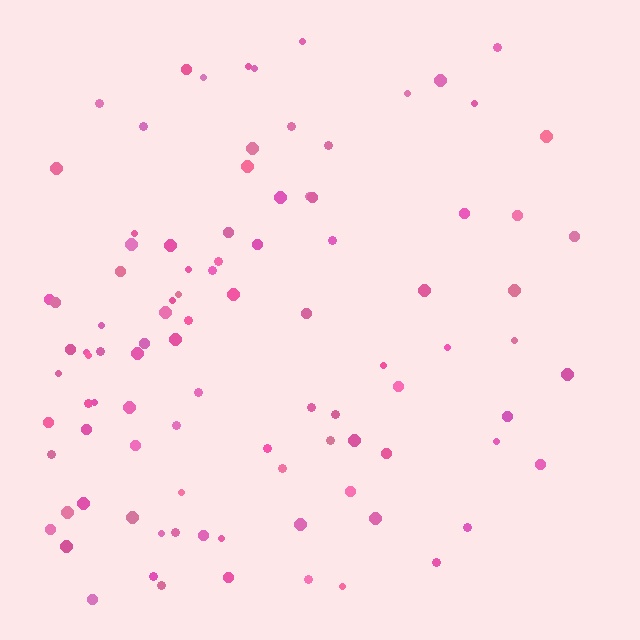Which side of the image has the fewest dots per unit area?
The right.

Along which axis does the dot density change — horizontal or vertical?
Horizontal.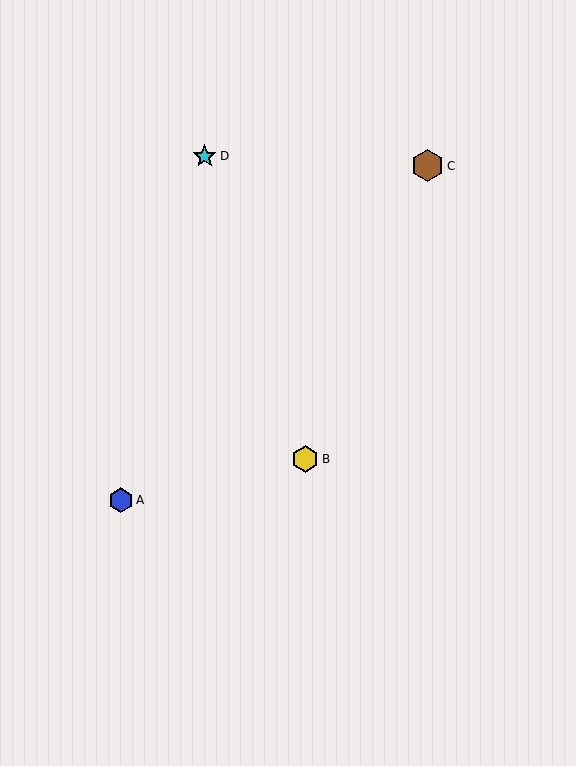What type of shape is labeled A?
Shape A is a blue hexagon.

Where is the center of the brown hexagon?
The center of the brown hexagon is at (428, 166).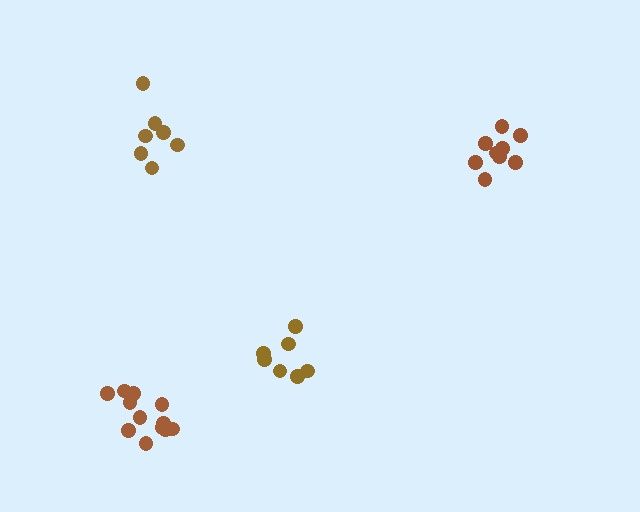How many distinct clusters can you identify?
There are 4 distinct clusters.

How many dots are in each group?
Group 1: 7 dots, Group 2: 13 dots, Group 3: 9 dots, Group 4: 7 dots (36 total).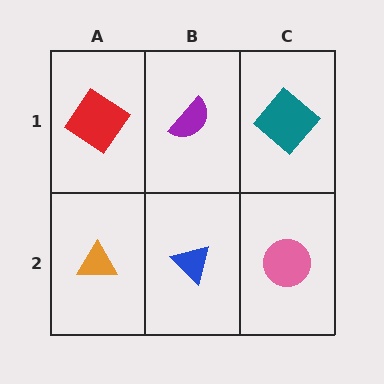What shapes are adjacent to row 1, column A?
An orange triangle (row 2, column A), a purple semicircle (row 1, column B).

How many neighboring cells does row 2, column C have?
2.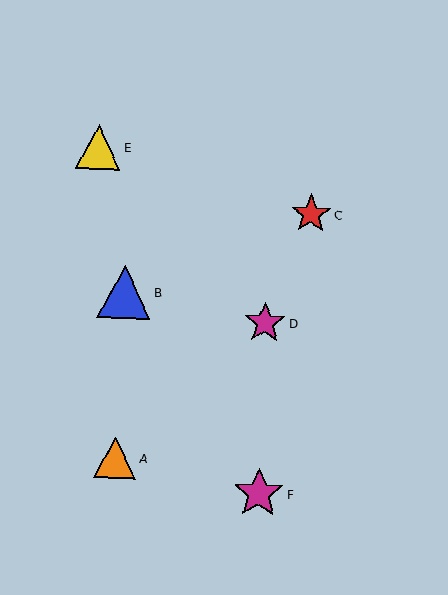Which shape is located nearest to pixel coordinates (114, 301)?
The blue triangle (labeled B) at (124, 292) is nearest to that location.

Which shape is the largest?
The blue triangle (labeled B) is the largest.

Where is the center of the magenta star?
The center of the magenta star is at (259, 493).